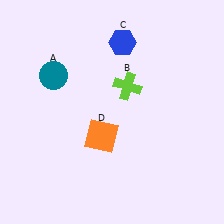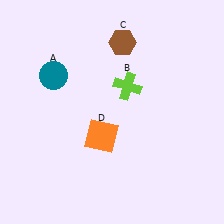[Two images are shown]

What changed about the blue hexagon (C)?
In Image 1, C is blue. In Image 2, it changed to brown.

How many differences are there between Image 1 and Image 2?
There is 1 difference between the two images.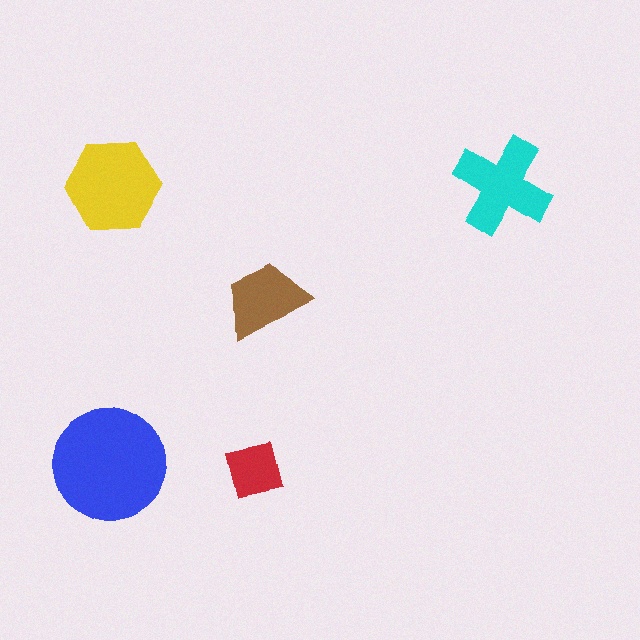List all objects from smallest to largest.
The red square, the brown trapezoid, the cyan cross, the yellow hexagon, the blue circle.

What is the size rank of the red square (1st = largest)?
5th.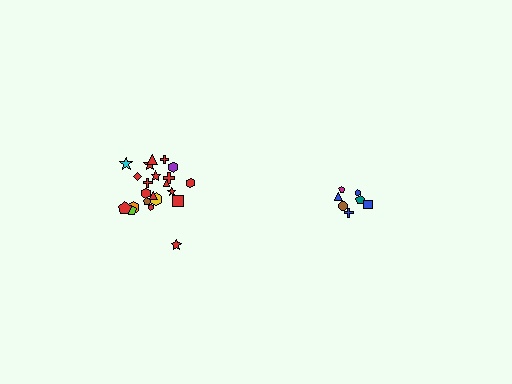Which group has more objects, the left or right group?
The left group.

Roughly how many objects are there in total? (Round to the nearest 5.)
Roughly 30 objects in total.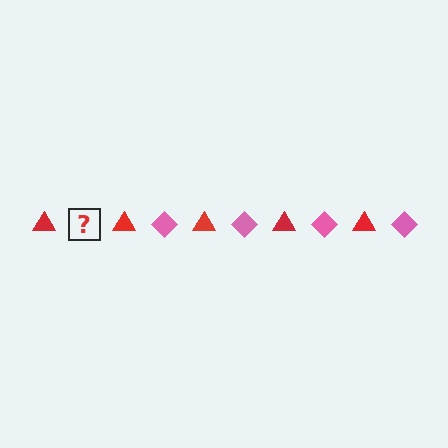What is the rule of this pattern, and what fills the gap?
The rule is that the pattern alternates between red triangle and pink diamond. The gap should be filled with a pink diamond.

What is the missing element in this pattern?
The missing element is a pink diamond.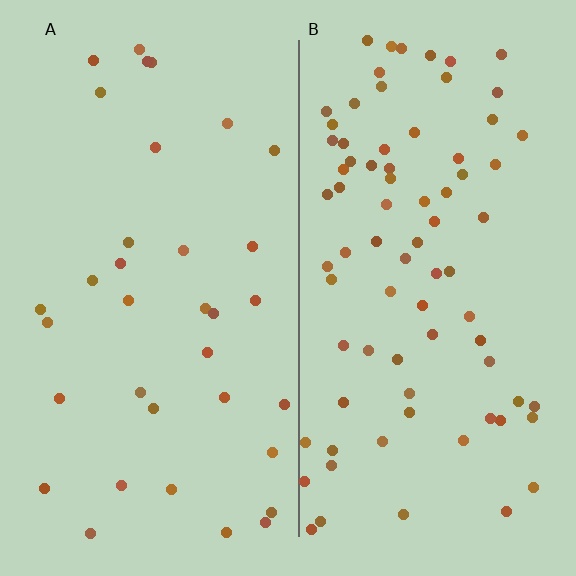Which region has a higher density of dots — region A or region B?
B (the right).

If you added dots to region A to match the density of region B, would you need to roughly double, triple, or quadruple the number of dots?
Approximately double.